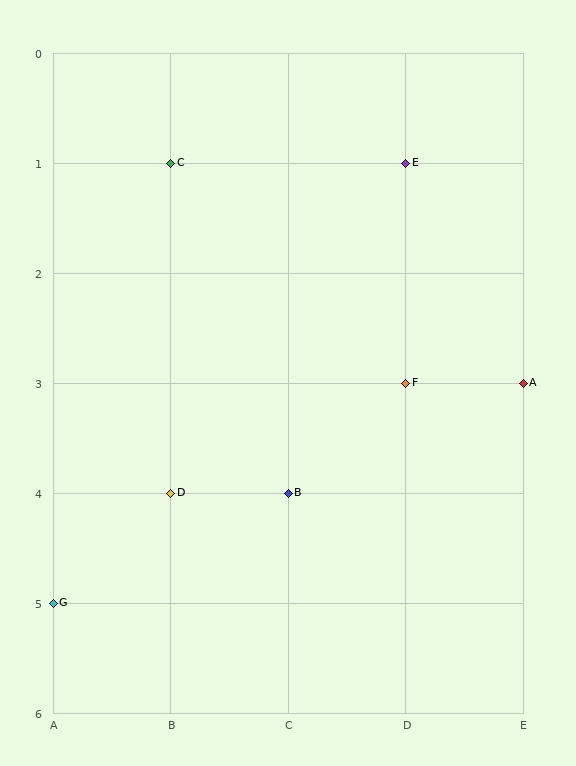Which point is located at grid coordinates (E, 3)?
Point A is at (E, 3).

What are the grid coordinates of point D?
Point D is at grid coordinates (B, 4).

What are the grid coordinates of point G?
Point G is at grid coordinates (A, 5).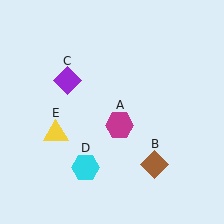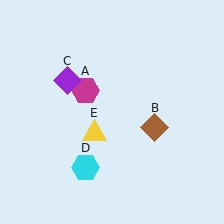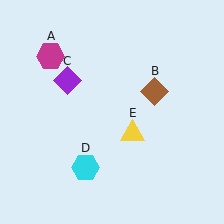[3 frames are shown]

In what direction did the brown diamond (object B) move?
The brown diamond (object B) moved up.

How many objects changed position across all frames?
3 objects changed position: magenta hexagon (object A), brown diamond (object B), yellow triangle (object E).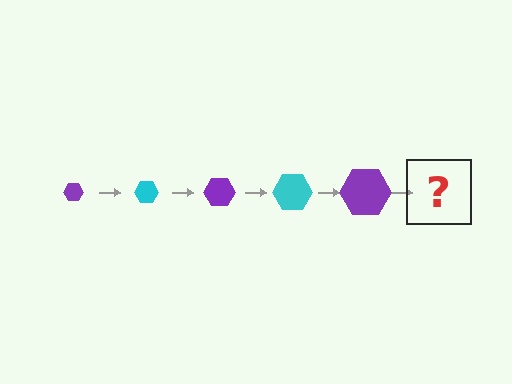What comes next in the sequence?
The next element should be a cyan hexagon, larger than the previous one.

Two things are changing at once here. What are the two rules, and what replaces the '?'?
The two rules are that the hexagon grows larger each step and the color cycles through purple and cyan. The '?' should be a cyan hexagon, larger than the previous one.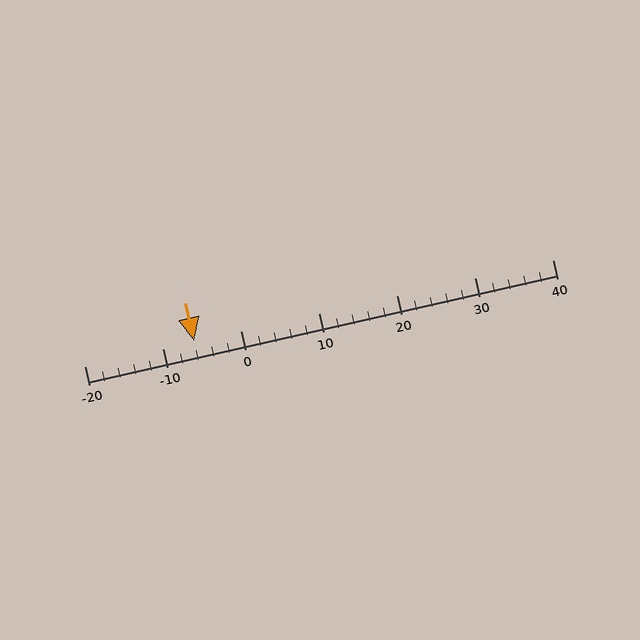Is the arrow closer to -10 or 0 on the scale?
The arrow is closer to -10.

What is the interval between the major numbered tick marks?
The major tick marks are spaced 10 units apart.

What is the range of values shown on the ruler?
The ruler shows values from -20 to 40.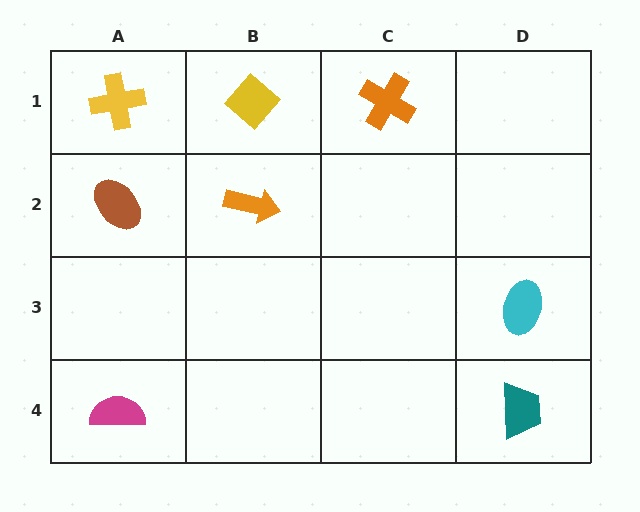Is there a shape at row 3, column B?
No, that cell is empty.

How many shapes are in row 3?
1 shape.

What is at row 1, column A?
A yellow cross.